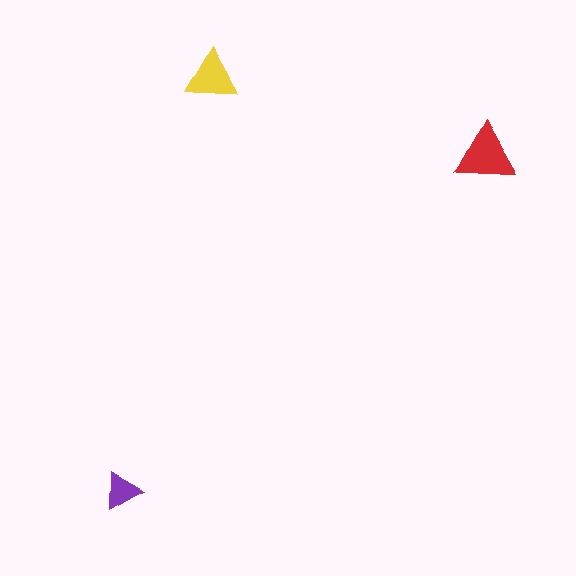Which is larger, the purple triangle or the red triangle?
The red one.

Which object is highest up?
The yellow triangle is topmost.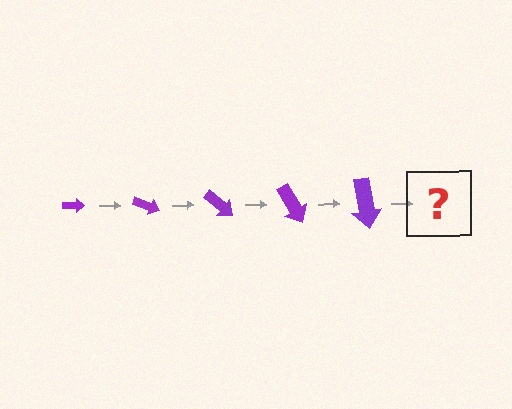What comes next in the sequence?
The next element should be an arrow, larger than the previous one and rotated 100 degrees from the start.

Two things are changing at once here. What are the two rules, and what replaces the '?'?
The two rules are that the arrow grows larger each step and it rotates 20 degrees each step. The '?' should be an arrow, larger than the previous one and rotated 100 degrees from the start.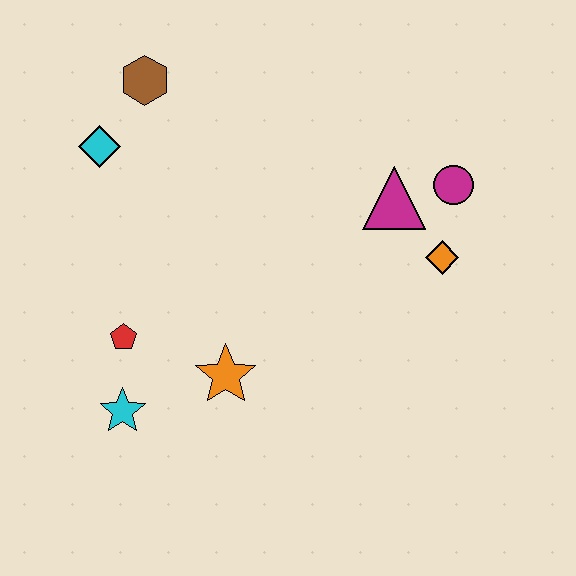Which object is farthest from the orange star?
The brown hexagon is farthest from the orange star.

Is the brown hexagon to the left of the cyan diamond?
No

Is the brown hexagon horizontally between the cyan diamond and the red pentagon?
No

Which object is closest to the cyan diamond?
The brown hexagon is closest to the cyan diamond.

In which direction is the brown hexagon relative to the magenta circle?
The brown hexagon is to the left of the magenta circle.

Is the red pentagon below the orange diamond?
Yes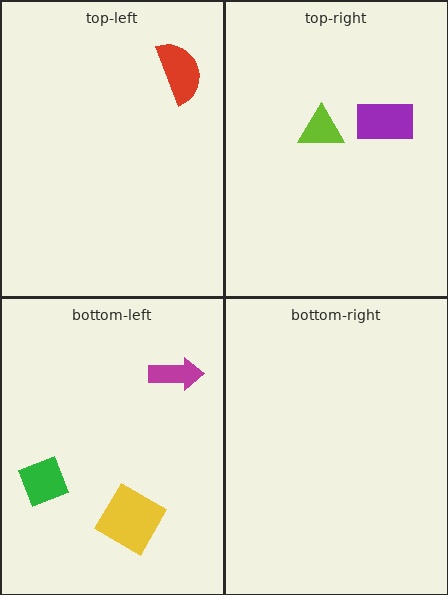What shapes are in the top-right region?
The purple rectangle, the lime triangle.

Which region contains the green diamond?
The bottom-left region.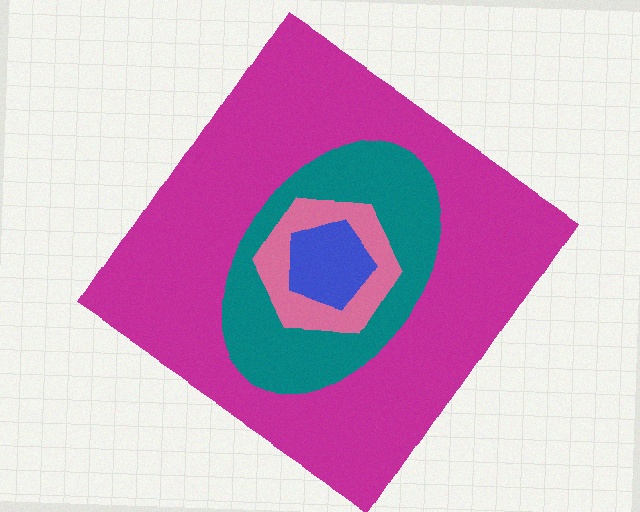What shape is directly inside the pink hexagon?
The blue pentagon.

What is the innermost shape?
The blue pentagon.